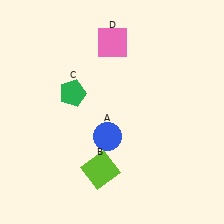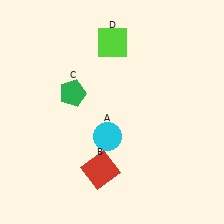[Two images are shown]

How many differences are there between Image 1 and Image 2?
There are 3 differences between the two images.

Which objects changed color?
A changed from blue to cyan. B changed from lime to red. D changed from pink to lime.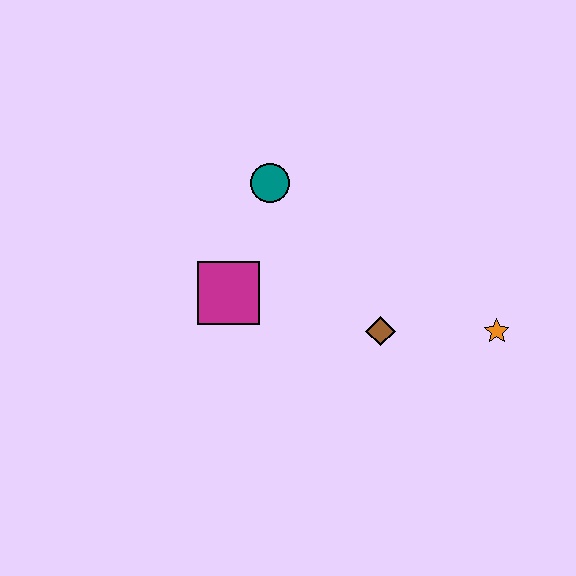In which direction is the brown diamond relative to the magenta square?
The brown diamond is to the right of the magenta square.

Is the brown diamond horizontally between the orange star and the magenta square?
Yes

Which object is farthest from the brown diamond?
The teal circle is farthest from the brown diamond.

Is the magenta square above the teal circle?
No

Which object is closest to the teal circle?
The magenta square is closest to the teal circle.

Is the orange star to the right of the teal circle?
Yes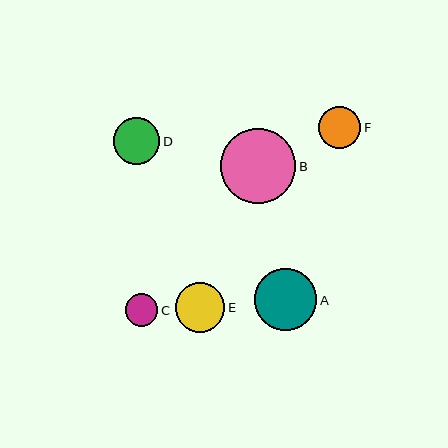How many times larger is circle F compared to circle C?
Circle F is approximately 1.3 times the size of circle C.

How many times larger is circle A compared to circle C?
Circle A is approximately 1.9 times the size of circle C.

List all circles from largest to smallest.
From largest to smallest: B, A, E, D, F, C.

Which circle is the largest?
Circle B is the largest with a size of approximately 75 pixels.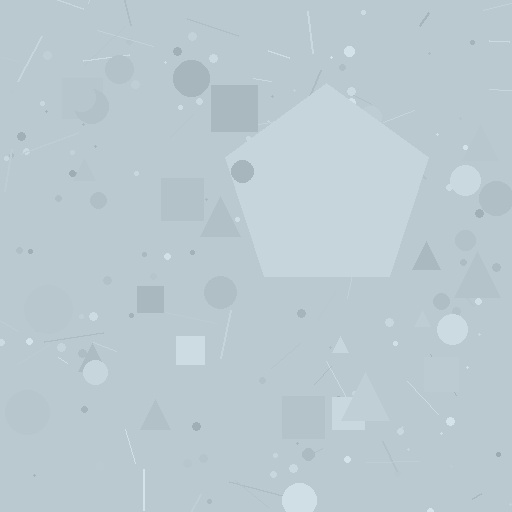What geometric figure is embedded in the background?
A pentagon is embedded in the background.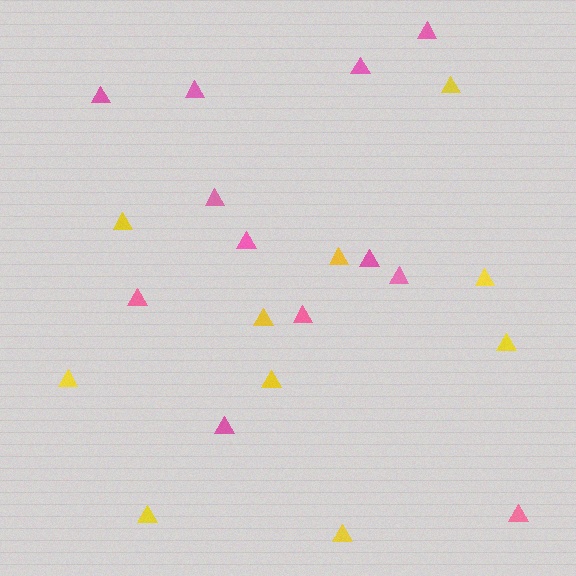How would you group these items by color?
There are 2 groups: one group of yellow triangles (10) and one group of pink triangles (12).